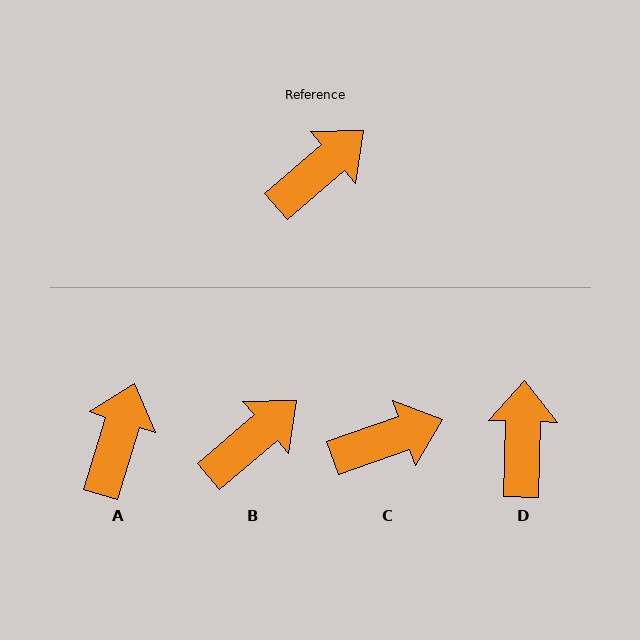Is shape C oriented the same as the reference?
No, it is off by about 22 degrees.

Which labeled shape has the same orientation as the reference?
B.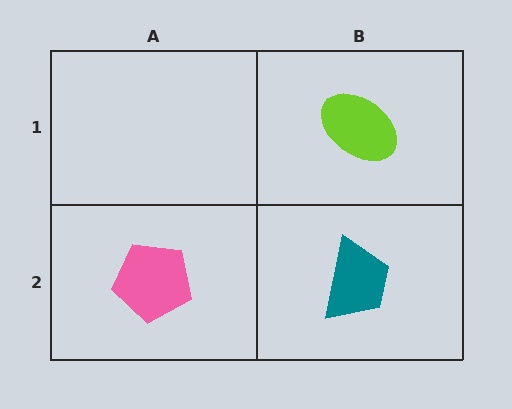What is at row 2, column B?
A teal trapezoid.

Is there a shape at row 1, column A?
No, that cell is empty.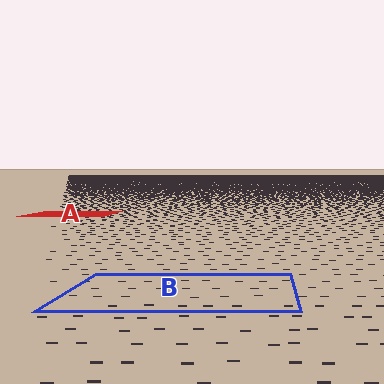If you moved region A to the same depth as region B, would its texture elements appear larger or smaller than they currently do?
They would appear larger. At a closer depth, the same texture elements are projected at a bigger on-screen size.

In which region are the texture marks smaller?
The texture marks are smaller in region A, because it is farther away.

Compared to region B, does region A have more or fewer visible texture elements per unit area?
Region A has more texture elements per unit area — they are packed more densely because it is farther away.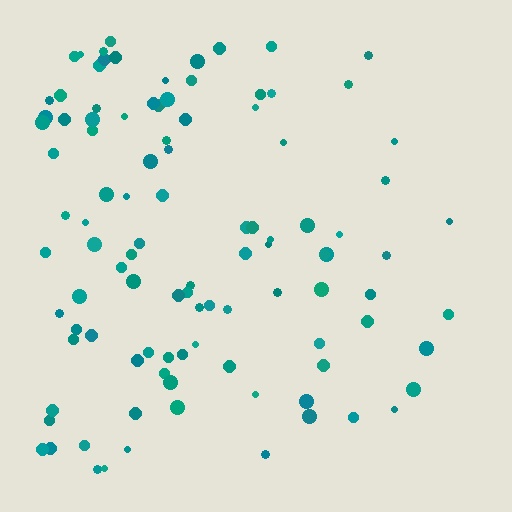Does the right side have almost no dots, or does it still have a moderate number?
Still a moderate number, just noticeably fewer than the left.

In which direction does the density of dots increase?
From right to left, with the left side densest.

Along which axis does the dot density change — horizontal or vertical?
Horizontal.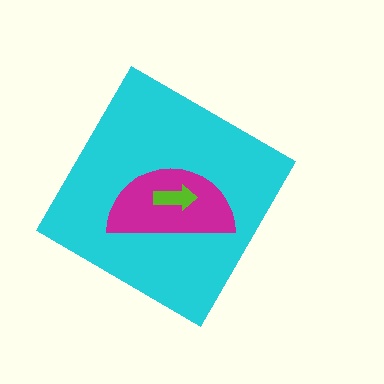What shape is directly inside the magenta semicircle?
The lime arrow.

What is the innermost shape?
The lime arrow.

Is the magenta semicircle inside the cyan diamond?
Yes.